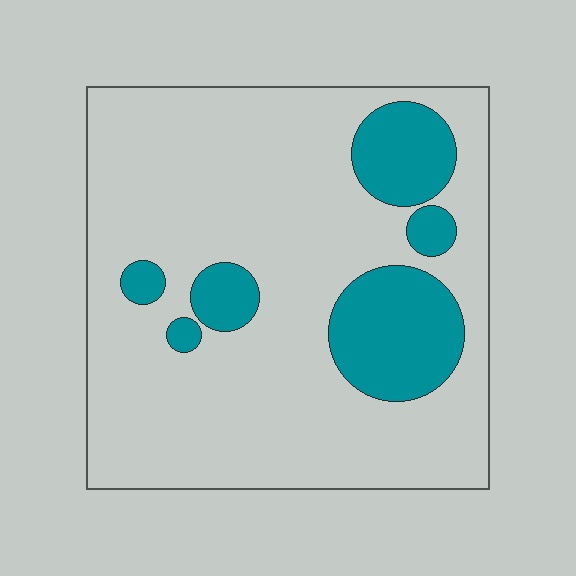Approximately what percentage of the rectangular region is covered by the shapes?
Approximately 20%.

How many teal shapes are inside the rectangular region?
6.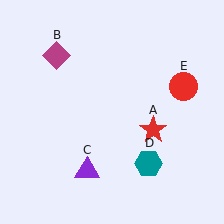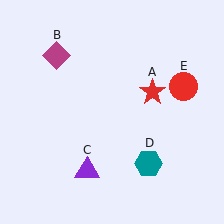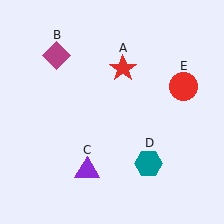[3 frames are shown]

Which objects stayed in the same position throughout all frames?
Magenta diamond (object B) and purple triangle (object C) and teal hexagon (object D) and red circle (object E) remained stationary.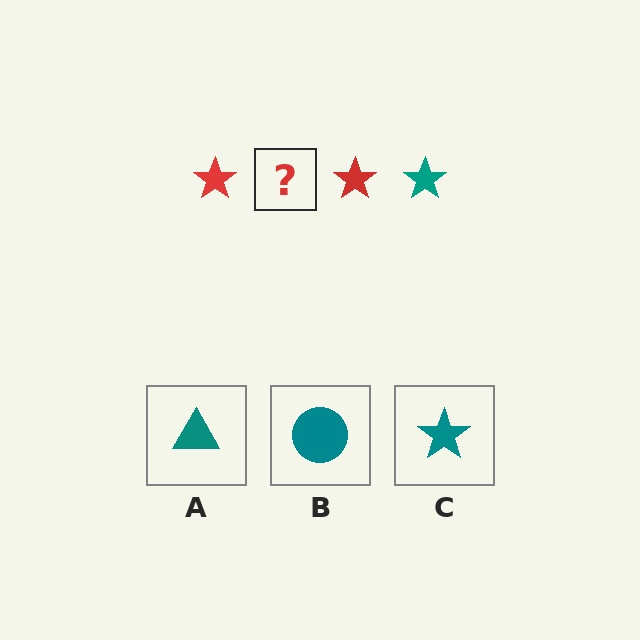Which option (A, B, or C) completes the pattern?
C.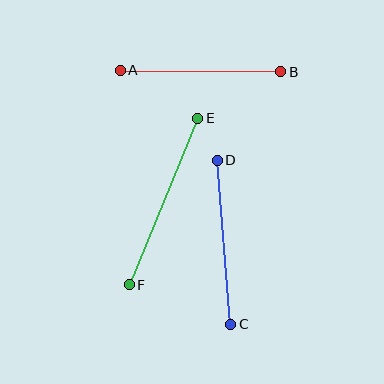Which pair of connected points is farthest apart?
Points E and F are farthest apart.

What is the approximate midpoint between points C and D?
The midpoint is at approximately (224, 242) pixels.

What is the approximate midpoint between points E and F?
The midpoint is at approximately (163, 201) pixels.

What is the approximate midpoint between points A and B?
The midpoint is at approximately (200, 71) pixels.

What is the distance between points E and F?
The distance is approximately 180 pixels.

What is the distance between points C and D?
The distance is approximately 164 pixels.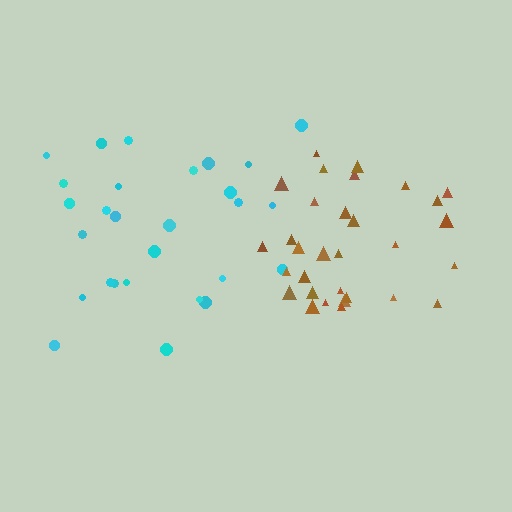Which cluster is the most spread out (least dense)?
Cyan.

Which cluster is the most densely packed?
Brown.